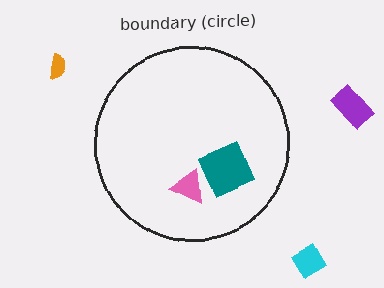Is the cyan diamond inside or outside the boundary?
Outside.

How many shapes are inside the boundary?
2 inside, 3 outside.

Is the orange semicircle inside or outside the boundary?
Outside.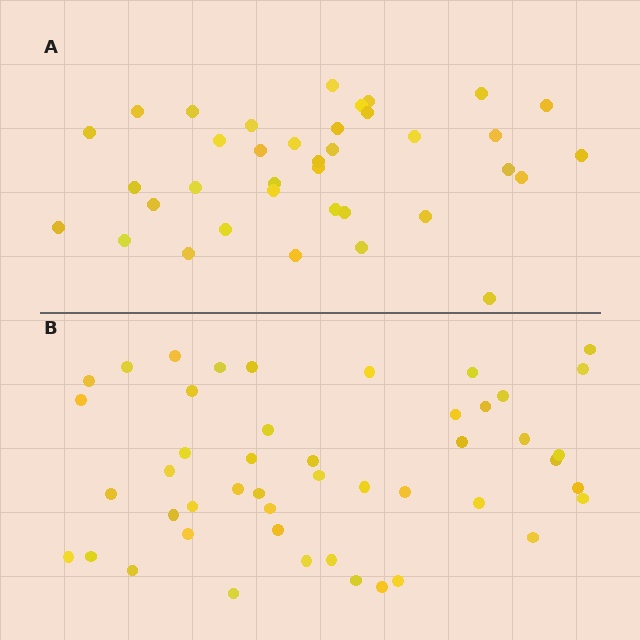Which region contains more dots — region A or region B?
Region B (the bottom region) has more dots.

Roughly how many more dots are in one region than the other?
Region B has roughly 10 or so more dots than region A.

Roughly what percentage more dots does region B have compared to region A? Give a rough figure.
About 25% more.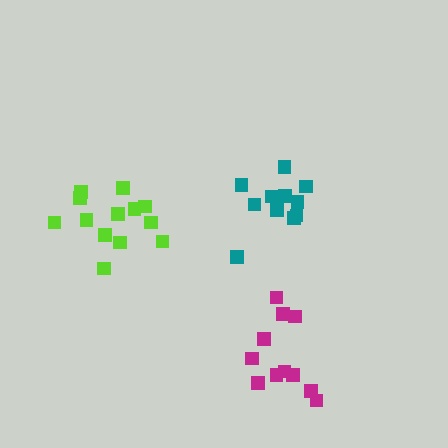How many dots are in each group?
Group 1: 13 dots, Group 2: 11 dots, Group 3: 11 dots (35 total).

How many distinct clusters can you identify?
There are 3 distinct clusters.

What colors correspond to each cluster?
The clusters are colored: lime, magenta, teal.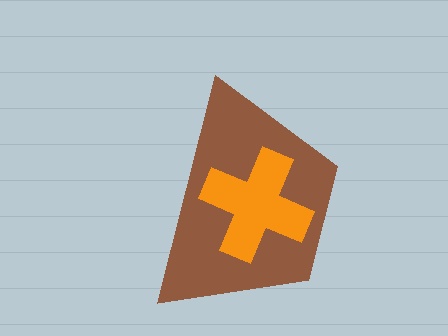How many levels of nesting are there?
2.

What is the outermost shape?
The brown trapezoid.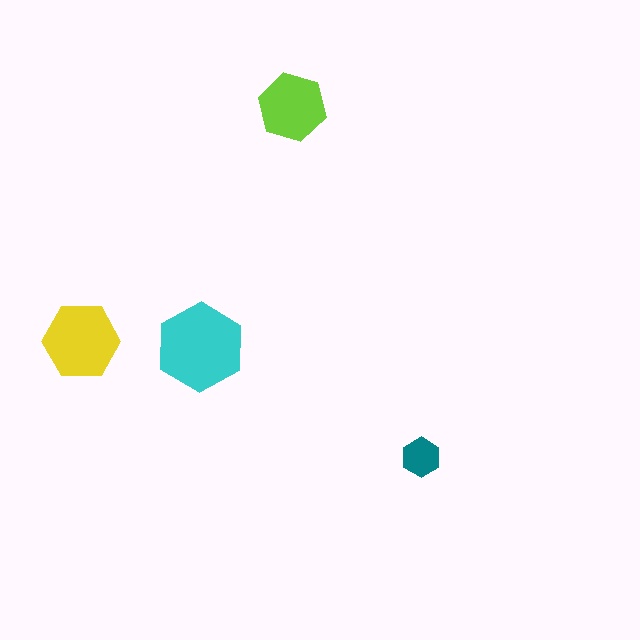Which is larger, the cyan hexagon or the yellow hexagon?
The cyan one.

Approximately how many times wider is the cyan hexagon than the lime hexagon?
About 1.5 times wider.